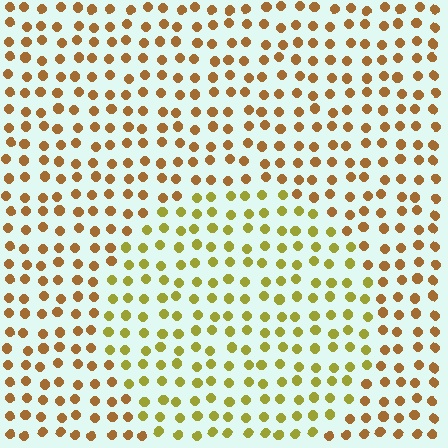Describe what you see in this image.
The image is filled with small brown elements in a uniform arrangement. A circle-shaped region is visible where the elements are tinted to a slightly different hue, forming a subtle color boundary.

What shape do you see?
I see a circle.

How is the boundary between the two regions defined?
The boundary is defined purely by a slight shift in hue (about 33 degrees). Spacing, size, and orientation are identical on both sides.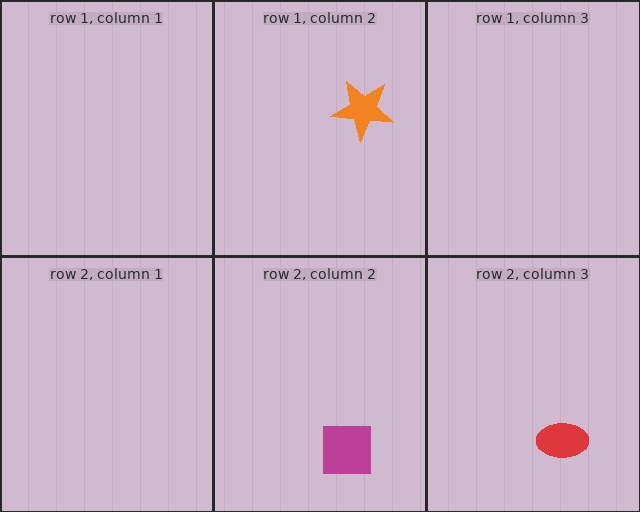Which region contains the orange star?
The row 1, column 2 region.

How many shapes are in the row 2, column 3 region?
1.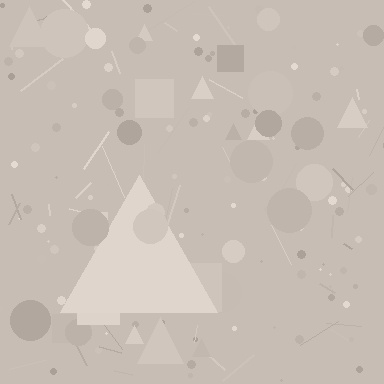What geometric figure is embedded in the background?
A triangle is embedded in the background.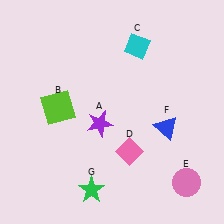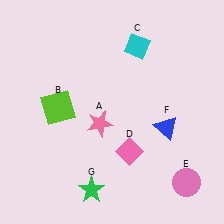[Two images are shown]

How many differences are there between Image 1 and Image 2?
There is 1 difference between the two images.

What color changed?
The star (A) changed from purple in Image 1 to pink in Image 2.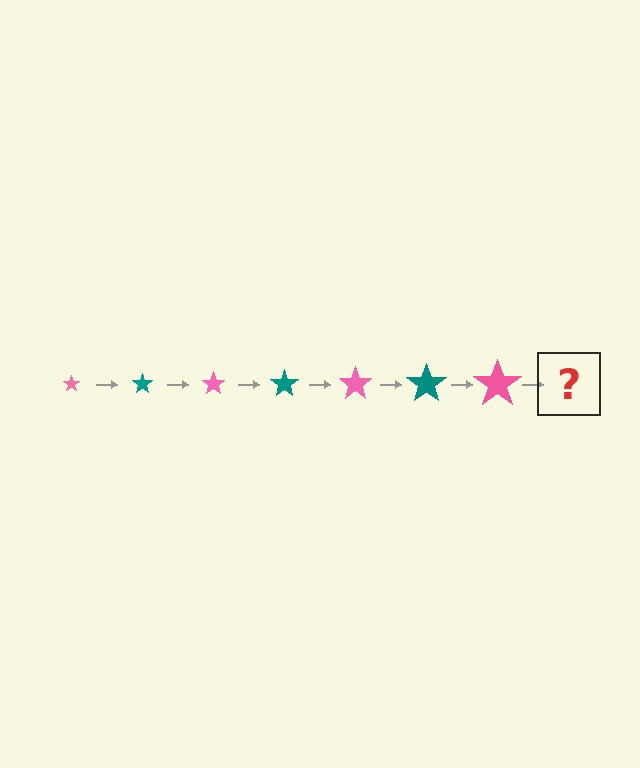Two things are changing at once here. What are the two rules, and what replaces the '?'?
The two rules are that the star grows larger each step and the color cycles through pink and teal. The '?' should be a teal star, larger than the previous one.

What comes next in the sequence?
The next element should be a teal star, larger than the previous one.